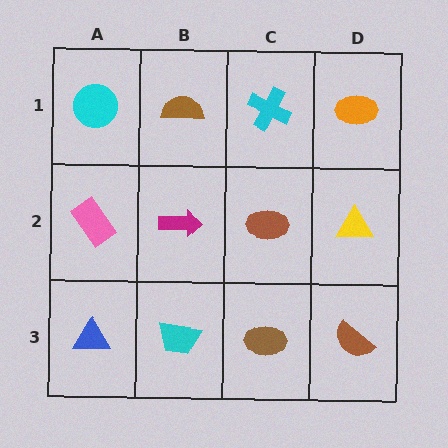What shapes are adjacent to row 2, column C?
A cyan cross (row 1, column C), a brown ellipse (row 3, column C), a magenta arrow (row 2, column B), a yellow triangle (row 2, column D).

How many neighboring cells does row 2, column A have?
3.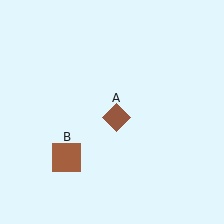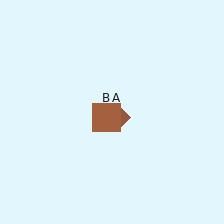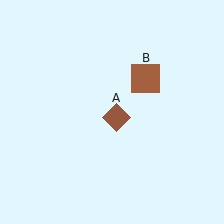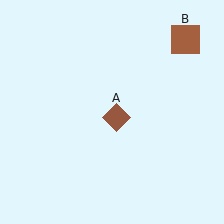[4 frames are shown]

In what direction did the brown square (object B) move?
The brown square (object B) moved up and to the right.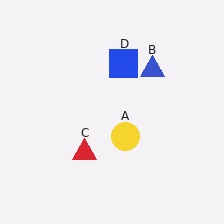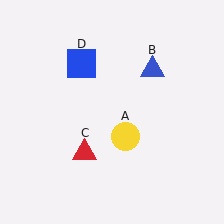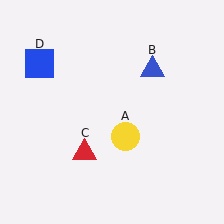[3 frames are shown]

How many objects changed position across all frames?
1 object changed position: blue square (object D).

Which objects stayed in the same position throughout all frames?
Yellow circle (object A) and blue triangle (object B) and red triangle (object C) remained stationary.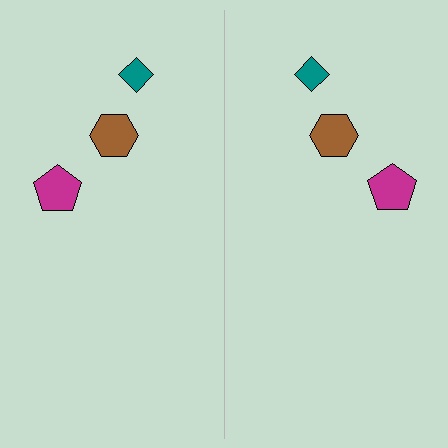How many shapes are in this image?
There are 6 shapes in this image.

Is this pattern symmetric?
Yes, this pattern has bilateral (reflection) symmetry.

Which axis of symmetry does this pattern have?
The pattern has a vertical axis of symmetry running through the center of the image.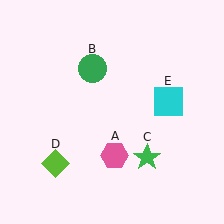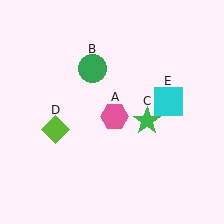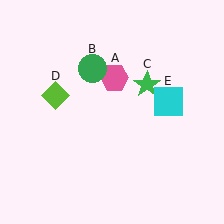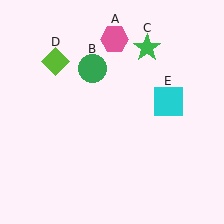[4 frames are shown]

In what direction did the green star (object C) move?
The green star (object C) moved up.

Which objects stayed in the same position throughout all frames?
Green circle (object B) and cyan square (object E) remained stationary.